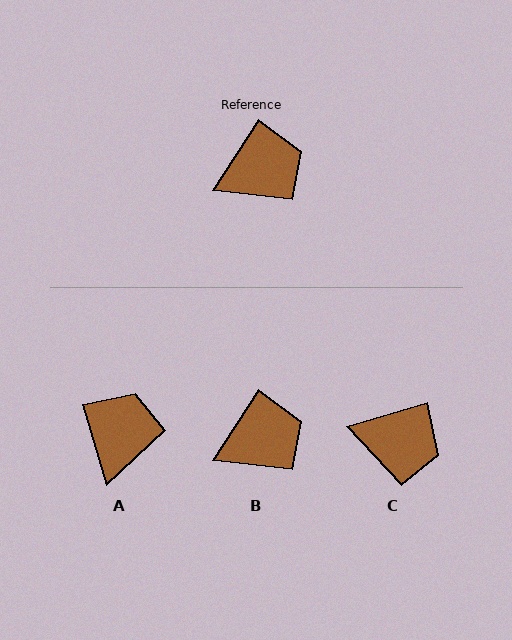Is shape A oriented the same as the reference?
No, it is off by about 50 degrees.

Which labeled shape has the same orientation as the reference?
B.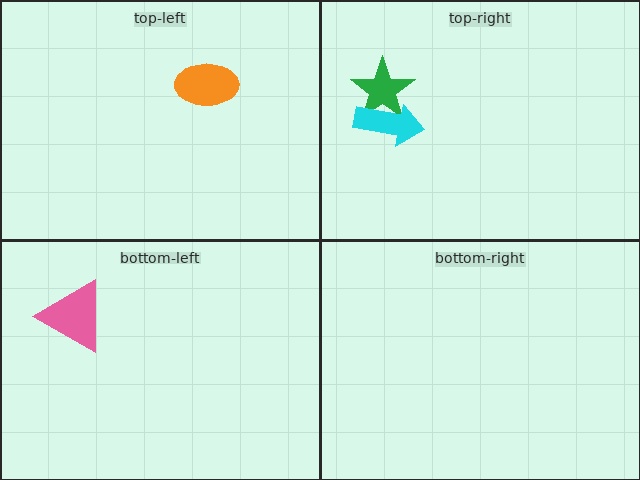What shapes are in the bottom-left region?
The pink triangle.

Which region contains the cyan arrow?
The top-right region.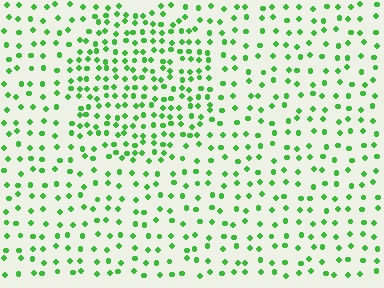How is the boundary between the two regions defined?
The boundary is defined by a change in element density (approximately 1.9x ratio). All elements are the same color, size, and shape.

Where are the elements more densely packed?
The elements are more densely packed inside the circle boundary.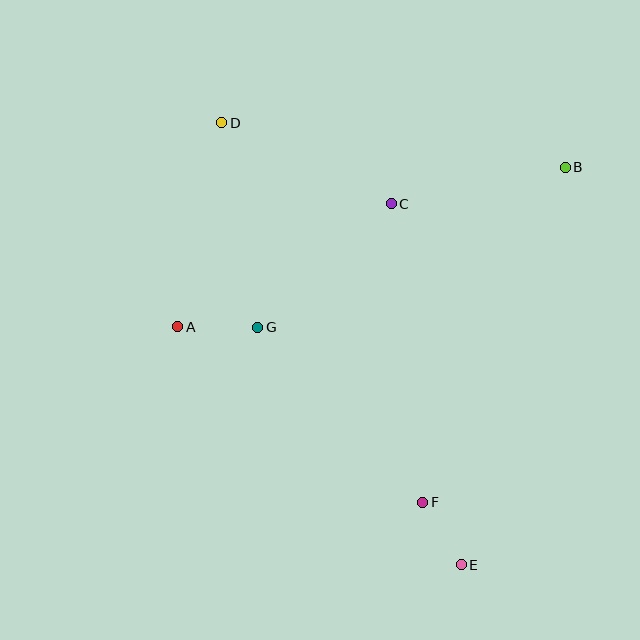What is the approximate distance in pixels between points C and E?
The distance between C and E is approximately 368 pixels.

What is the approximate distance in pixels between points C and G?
The distance between C and G is approximately 182 pixels.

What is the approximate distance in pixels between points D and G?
The distance between D and G is approximately 208 pixels.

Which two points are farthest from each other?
Points D and E are farthest from each other.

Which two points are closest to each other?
Points E and F are closest to each other.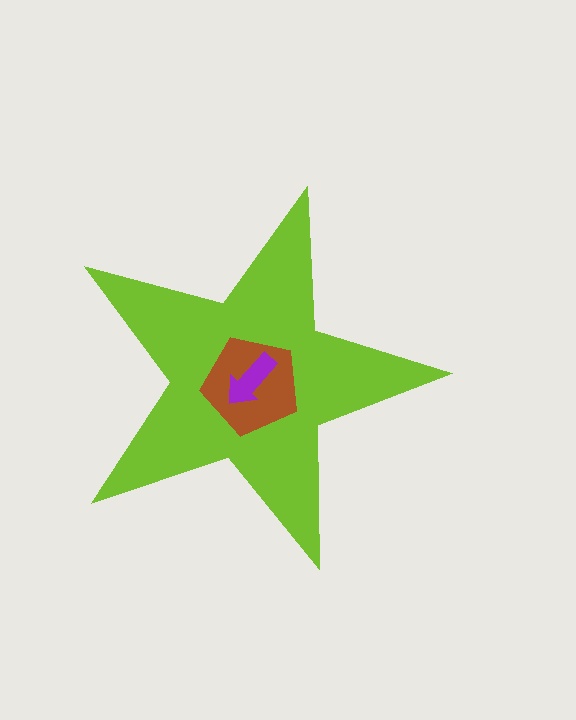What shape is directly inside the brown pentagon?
The purple arrow.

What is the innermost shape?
The purple arrow.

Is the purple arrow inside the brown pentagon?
Yes.